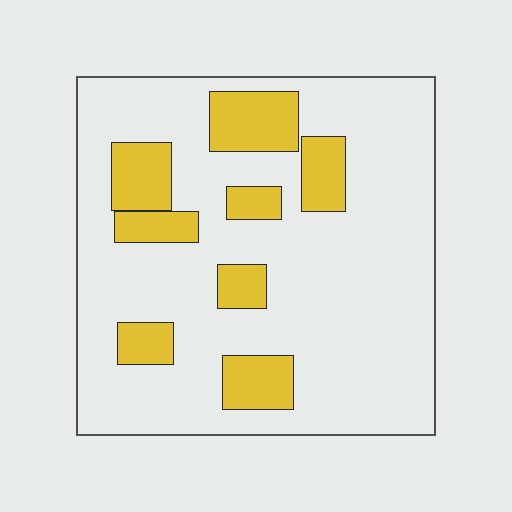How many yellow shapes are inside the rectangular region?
8.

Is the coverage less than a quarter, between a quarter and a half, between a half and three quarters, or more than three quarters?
Less than a quarter.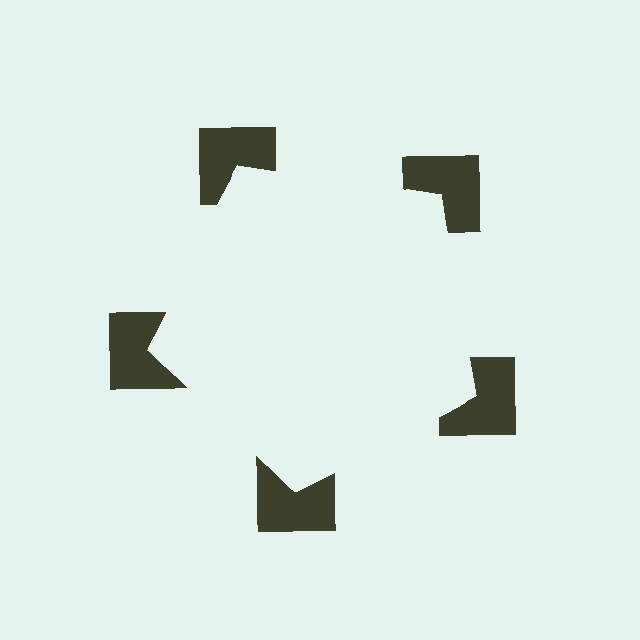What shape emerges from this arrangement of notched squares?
An illusory pentagon — its edges are inferred from the aligned wedge cuts in the notched squares, not physically drawn.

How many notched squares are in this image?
There are 5 — one at each vertex of the illusory pentagon.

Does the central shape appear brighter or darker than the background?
It typically appears slightly brighter than the background, even though no actual brightness change is drawn.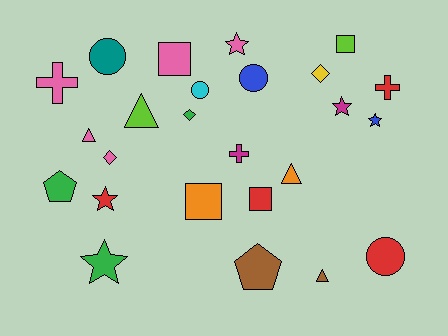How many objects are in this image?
There are 25 objects.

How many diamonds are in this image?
There are 3 diamonds.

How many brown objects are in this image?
There are 2 brown objects.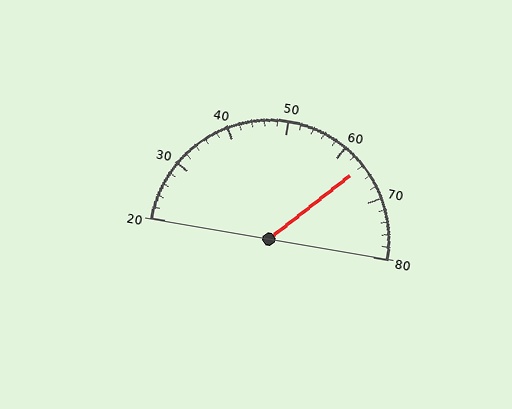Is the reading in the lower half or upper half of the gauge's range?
The reading is in the upper half of the range (20 to 80).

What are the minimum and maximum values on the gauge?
The gauge ranges from 20 to 80.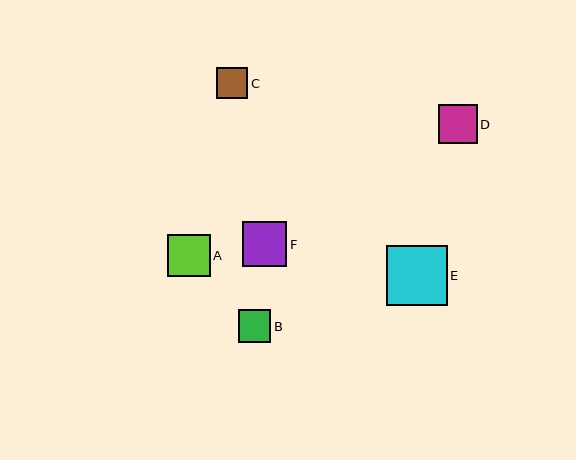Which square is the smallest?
Square C is the smallest with a size of approximately 31 pixels.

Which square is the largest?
Square E is the largest with a size of approximately 60 pixels.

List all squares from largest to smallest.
From largest to smallest: E, F, A, D, B, C.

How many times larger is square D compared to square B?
Square D is approximately 1.2 times the size of square B.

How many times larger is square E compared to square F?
Square E is approximately 1.4 times the size of square F.